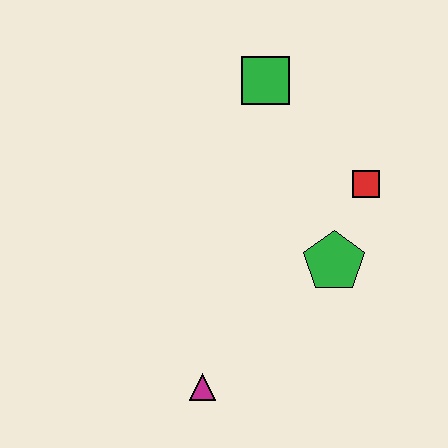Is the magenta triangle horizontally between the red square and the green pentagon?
No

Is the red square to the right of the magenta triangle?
Yes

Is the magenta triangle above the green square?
No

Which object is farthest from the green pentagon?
The green square is farthest from the green pentagon.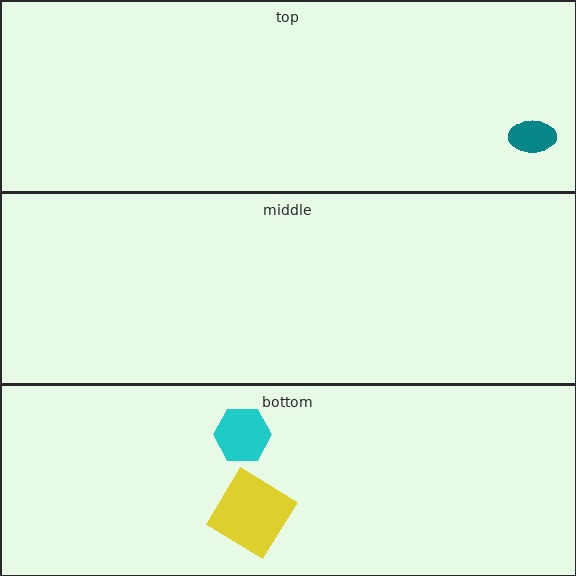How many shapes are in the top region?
1.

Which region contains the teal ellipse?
The top region.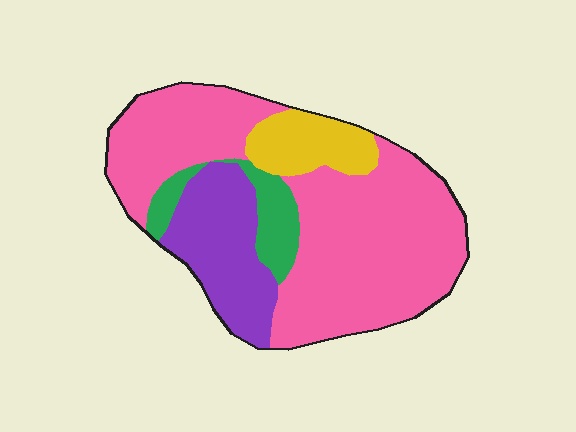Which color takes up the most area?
Pink, at roughly 60%.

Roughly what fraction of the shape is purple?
Purple takes up about one fifth (1/5) of the shape.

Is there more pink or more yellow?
Pink.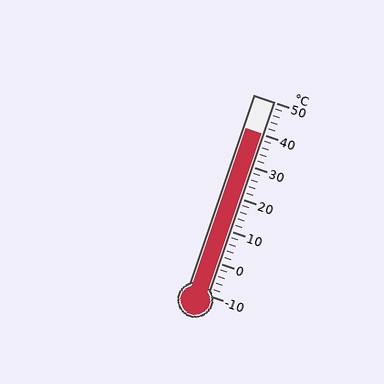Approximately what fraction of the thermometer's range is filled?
The thermometer is filled to approximately 85% of its range.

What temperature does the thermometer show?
The thermometer shows approximately 40°C.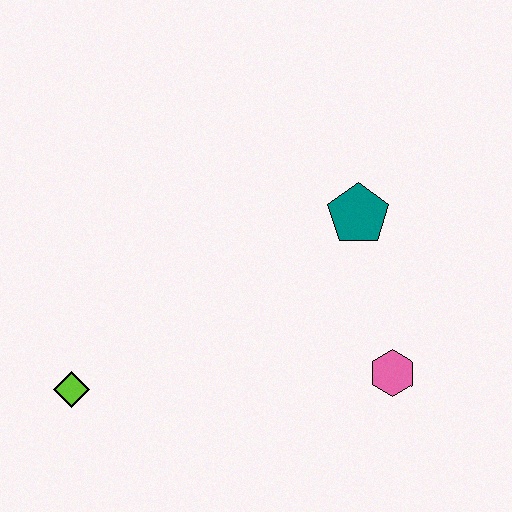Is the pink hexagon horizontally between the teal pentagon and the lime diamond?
No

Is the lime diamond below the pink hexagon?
Yes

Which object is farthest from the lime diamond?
The teal pentagon is farthest from the lime diamond.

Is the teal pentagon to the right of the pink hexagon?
No